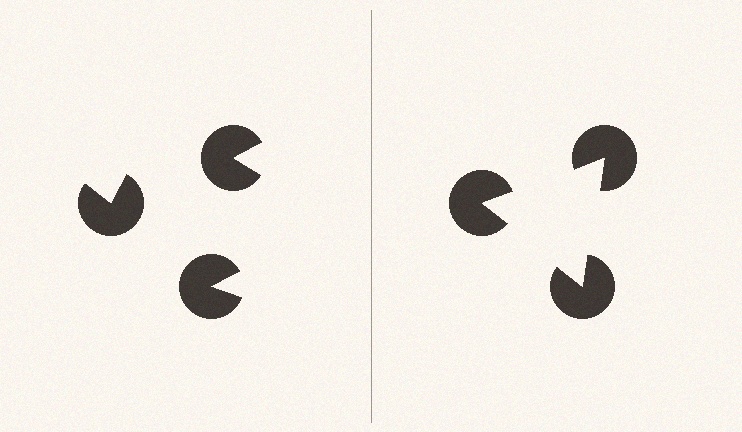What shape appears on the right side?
An illusory triangle.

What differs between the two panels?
The pac-man discs are positioned identically on both sides; only the wedge orientations differ. On the right they align to a triangle; on the left they are misaligned.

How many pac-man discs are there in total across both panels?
6 — 3 on each side.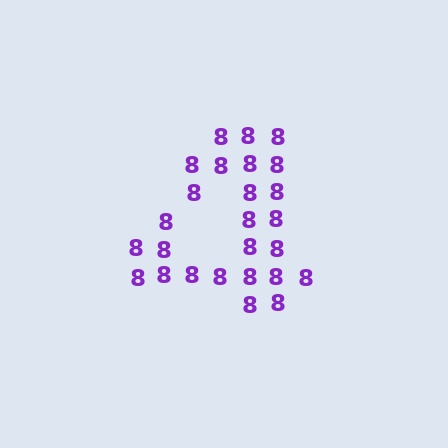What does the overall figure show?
The overall figure shows the digit 4.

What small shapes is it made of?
It is made of small digit 8's.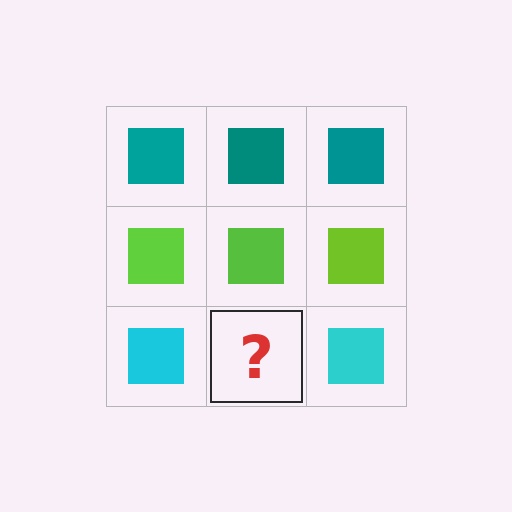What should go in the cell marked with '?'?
The missing cell should contain a cyan square.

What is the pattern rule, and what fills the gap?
The rule is that each row has a consistent color. The gap should be filled with a cyan square.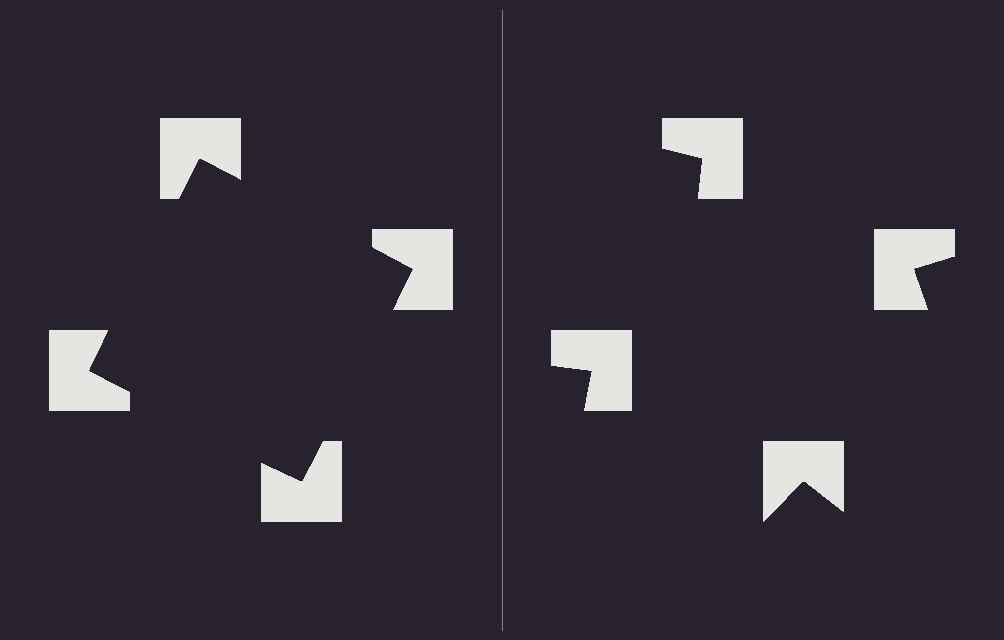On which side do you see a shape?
An illusory square appears on the left side. On the right side the wedge cuts are rotated, so no coherent shape forms.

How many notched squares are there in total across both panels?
8 — 4 on each side.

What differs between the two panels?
The notched squares are positioned identically on both sides; only the wedge orientations differ. On the left they align to a square; on the right they are misaligned.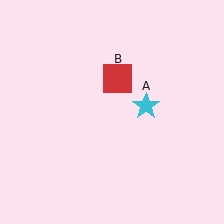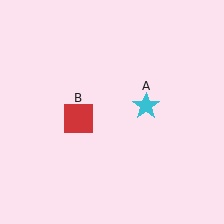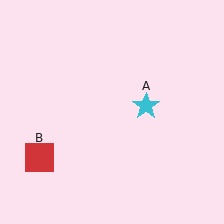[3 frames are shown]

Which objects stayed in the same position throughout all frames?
Cyan star (object A) remained stationary.